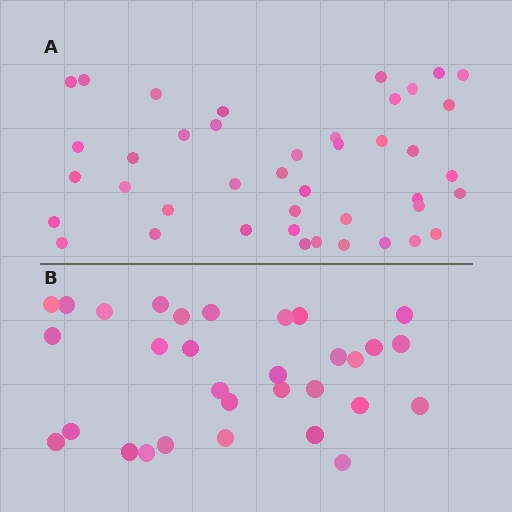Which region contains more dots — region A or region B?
Region A (the top region) has more dots.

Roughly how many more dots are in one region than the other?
Region A has roughly 12 or so more dots than region B.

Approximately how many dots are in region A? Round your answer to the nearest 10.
About 40 dots. (The exact count is 42, which rounds to 40.)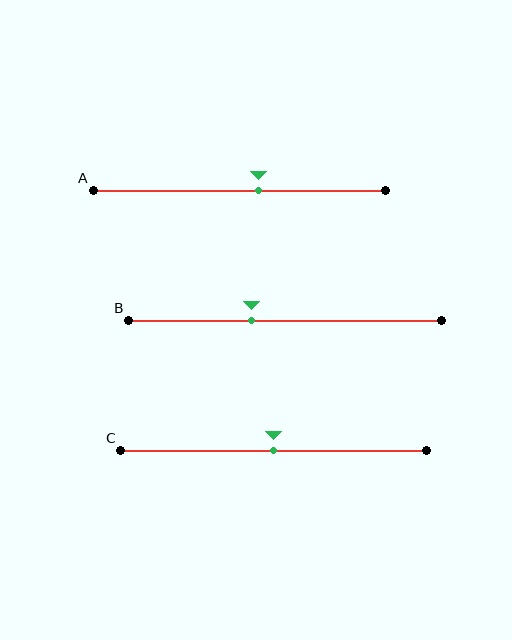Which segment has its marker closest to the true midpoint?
Segment C has its marker closest to the true midpoint.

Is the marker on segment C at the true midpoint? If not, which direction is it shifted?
Yes, the marker on segment C is at the true midpoint.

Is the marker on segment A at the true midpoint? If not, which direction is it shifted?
No, the marker on segment A is shifted to the right by about 6% of the segment length.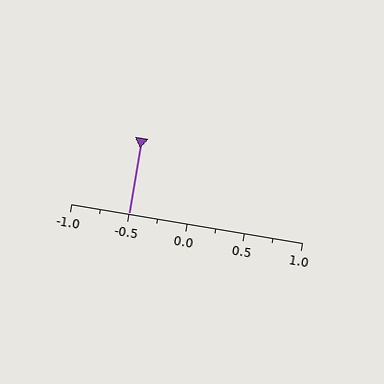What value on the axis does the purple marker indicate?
The marker indicates approximately -0.5.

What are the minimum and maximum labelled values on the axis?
The axis runs from -1.0 to 1.0.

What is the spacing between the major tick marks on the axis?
The major ticks are spaced 0.5 apart.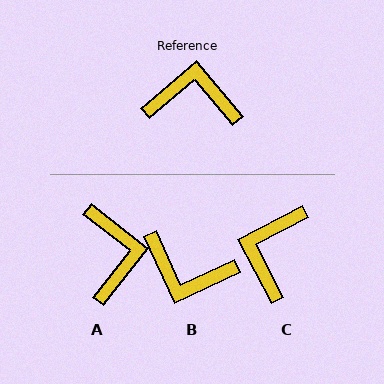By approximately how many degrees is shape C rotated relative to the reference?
Approximately 77 degrees counter-clockwise.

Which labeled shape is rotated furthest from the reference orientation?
B, about 165 degrees away.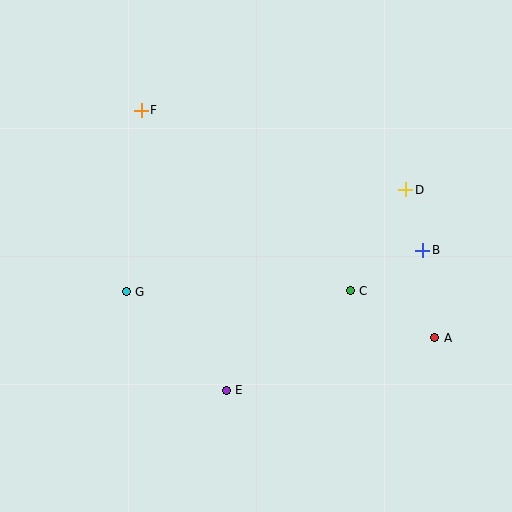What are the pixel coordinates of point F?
Point F is at (141, 110).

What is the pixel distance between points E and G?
The distance between E and G is 140 pixels.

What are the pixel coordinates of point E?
Point E is at (226, 390).